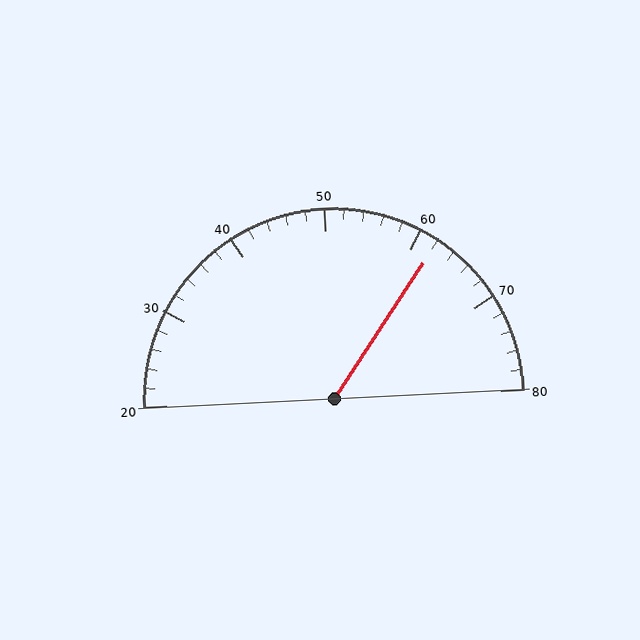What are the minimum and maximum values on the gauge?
The gauge ranges from 20 to 80.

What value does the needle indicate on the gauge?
The needle indicates approximately 62.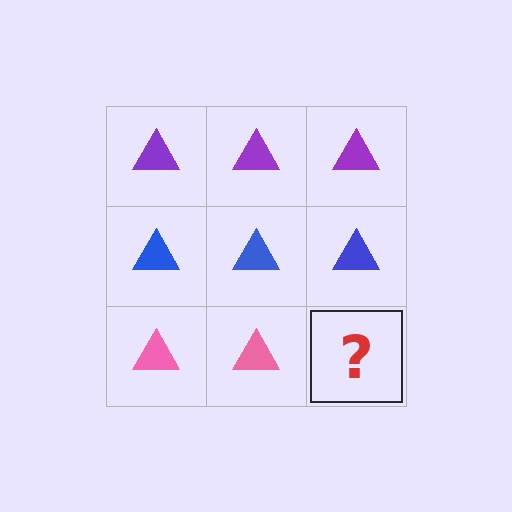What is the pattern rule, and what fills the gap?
The rule is that each row has a consistent color. The gap should be filled with a pink triangle.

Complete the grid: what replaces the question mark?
The question mark should be replaced with a pink triangle.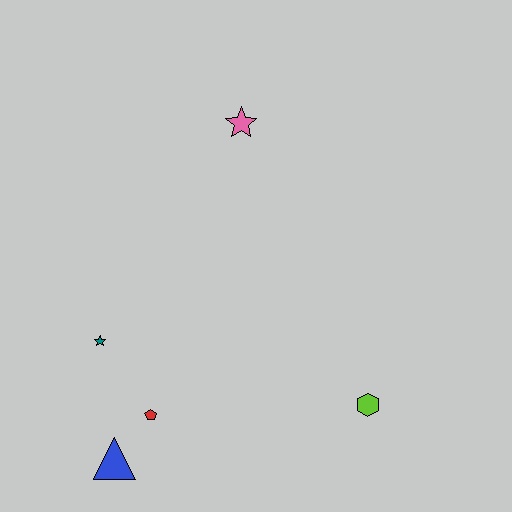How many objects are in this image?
There are 5 objects.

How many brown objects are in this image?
There are no brown objects.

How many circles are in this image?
There are no circles.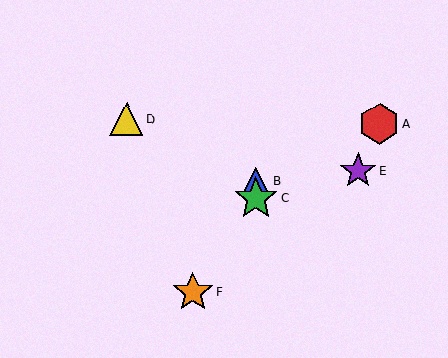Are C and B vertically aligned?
Yes, both are at x≈256.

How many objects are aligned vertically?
2 objects (B, C) are aligned vertically.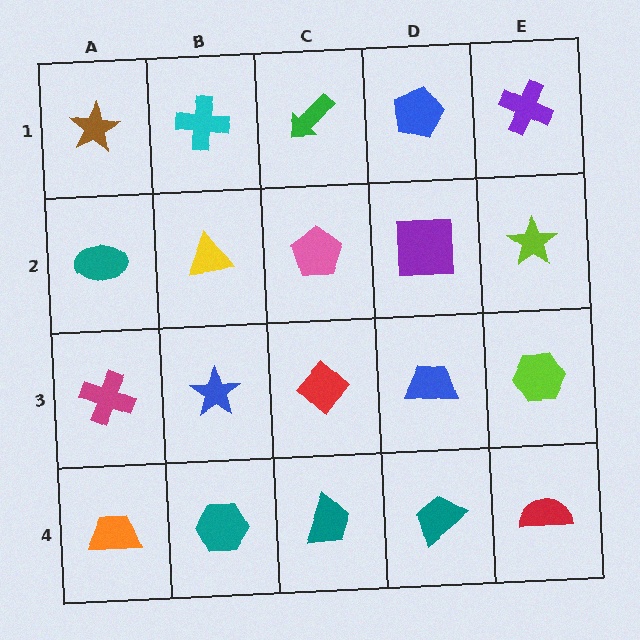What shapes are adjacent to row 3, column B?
A yellow triangle (row 2, column B), a teal hexagon (row 4, column B), a magenta cross (row 3, column A), a red diamond (row 3, column C).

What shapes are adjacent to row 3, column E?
A lime star (row 2, column E), a red semicircle (row 4, column E), a blue trapezoid (row 3, column D).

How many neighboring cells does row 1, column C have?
3.